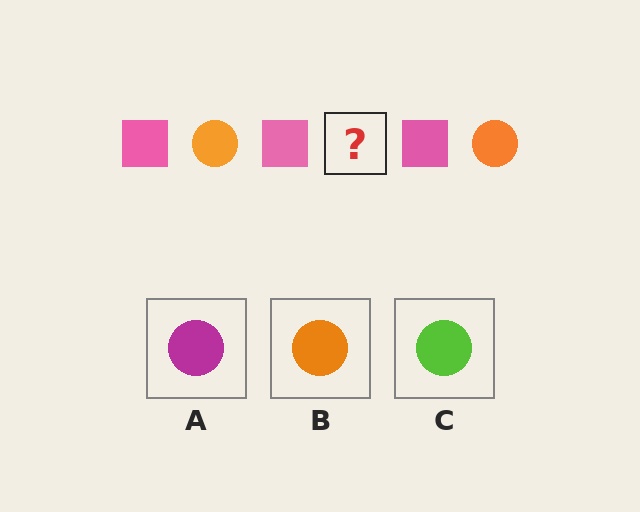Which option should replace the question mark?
Option B.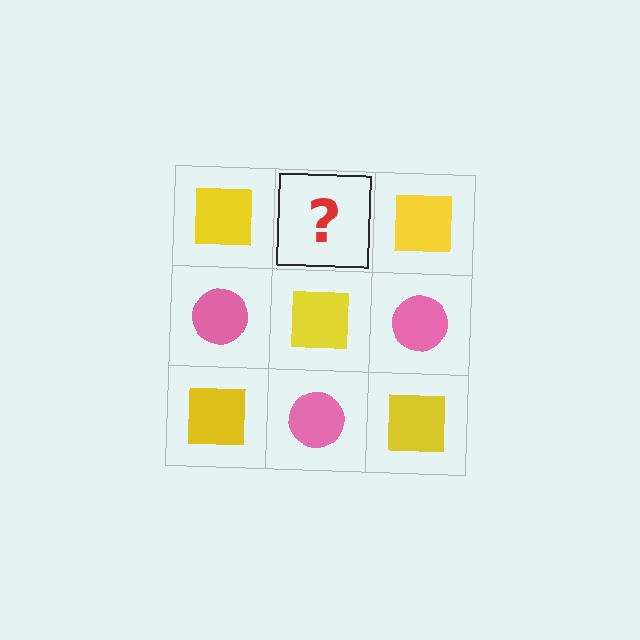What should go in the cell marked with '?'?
The missing cell should contain a pink circle.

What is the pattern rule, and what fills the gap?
The rule is that it alternates yellow square and pink circle in a checkerboard pattern. The gap should be filled with a pink circle.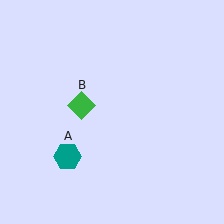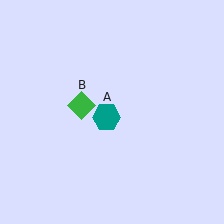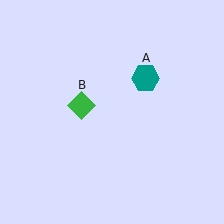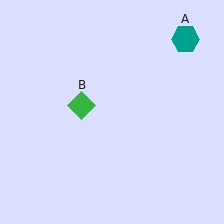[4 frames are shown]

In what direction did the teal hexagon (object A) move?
The teal hexagon (object A) moved up and to the right.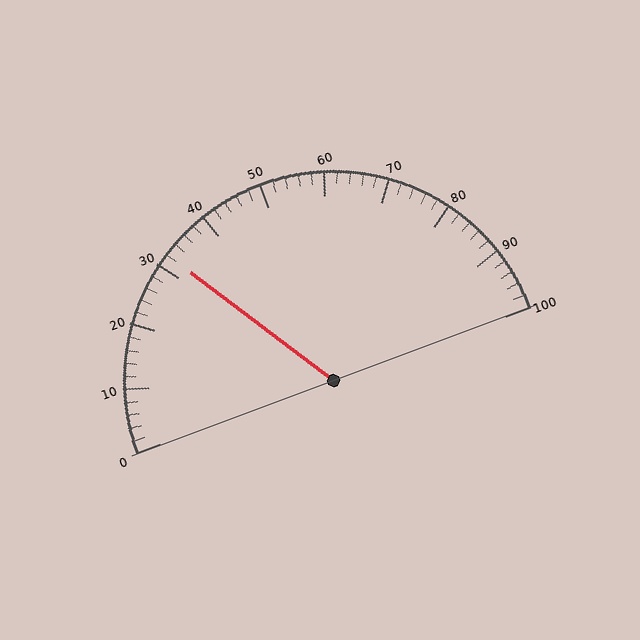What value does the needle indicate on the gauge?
The needle indicates approximately 32.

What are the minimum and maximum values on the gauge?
The gauge ranges from 0 to 100.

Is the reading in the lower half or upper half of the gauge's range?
The reading is in the lower half of the range (0 to 100).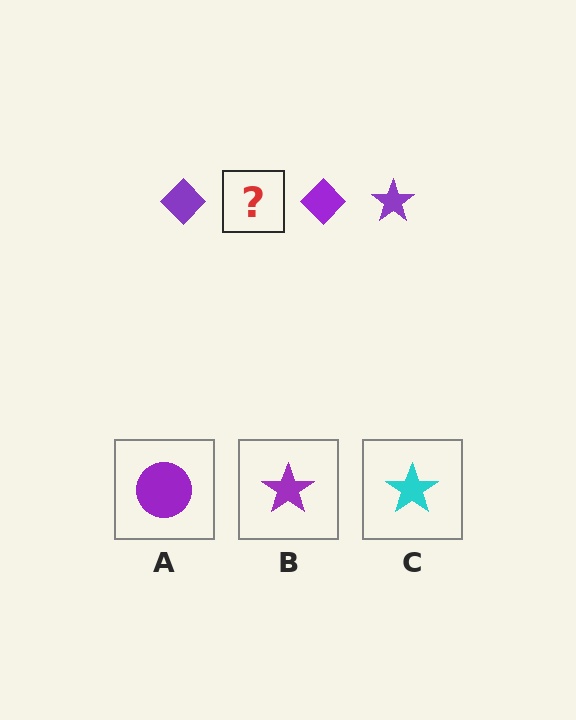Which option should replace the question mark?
Option B.